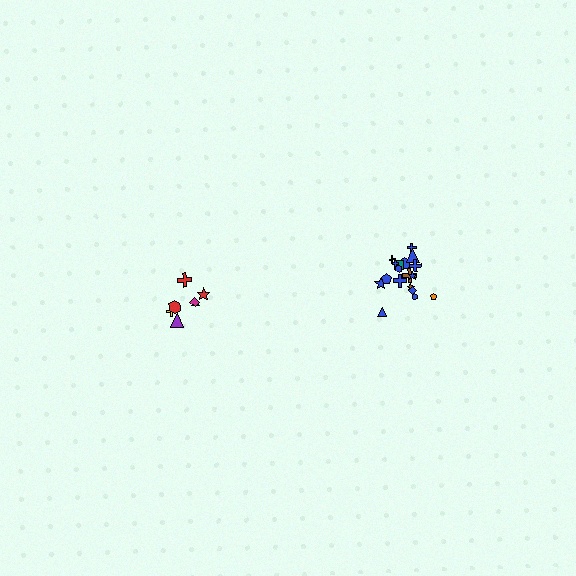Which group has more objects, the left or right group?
The right group.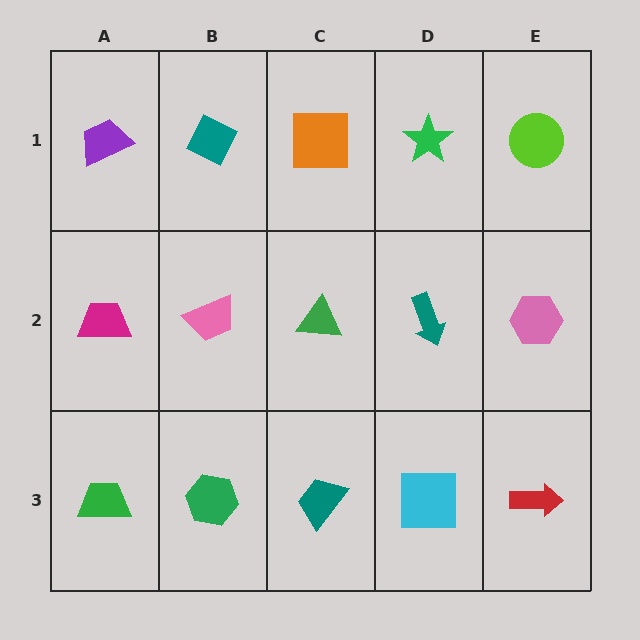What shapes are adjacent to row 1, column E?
A pink hexagon (row 2, column E), a green star (row 1, column D).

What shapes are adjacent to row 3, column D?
A teal arrow (row 2, column D), a teal trapezoid (row 3, column C), a red arrow (row 3, column E).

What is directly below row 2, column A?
A green trapezoid.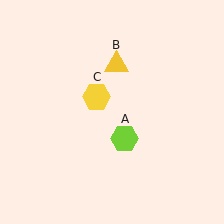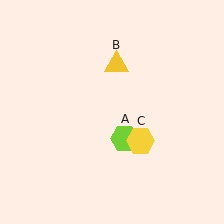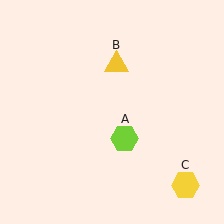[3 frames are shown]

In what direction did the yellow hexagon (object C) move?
The yellow hexagon (object C) moved down and to the right.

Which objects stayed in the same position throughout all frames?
Lime hexagon (object A) and yellow triangle (object B) remained stationary.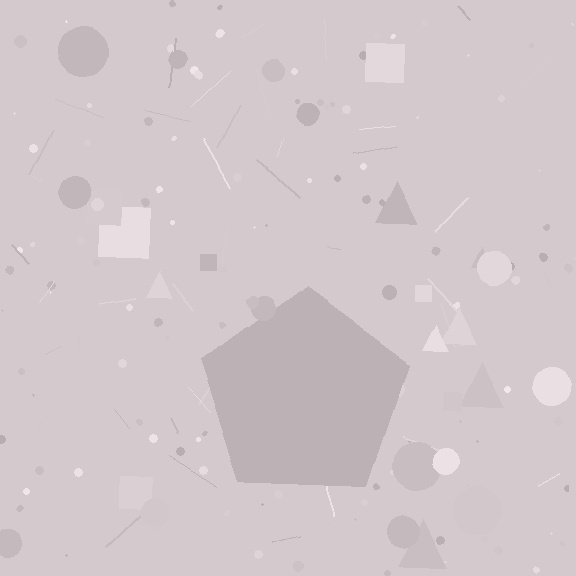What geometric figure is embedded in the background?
A pentagon is embedded in the background.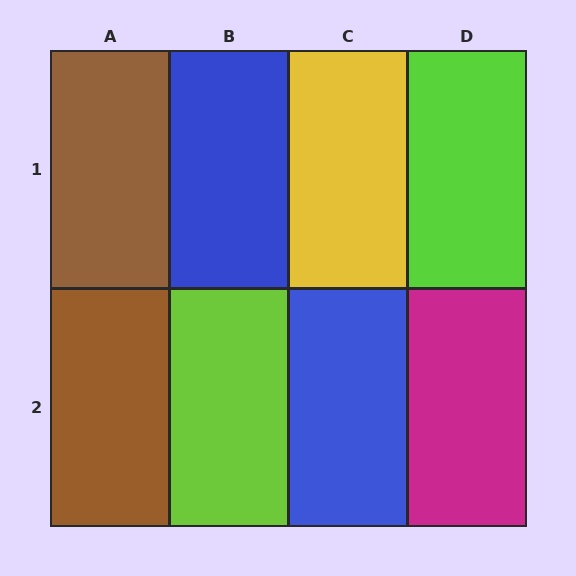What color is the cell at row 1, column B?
Blue.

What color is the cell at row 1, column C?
Yellow.